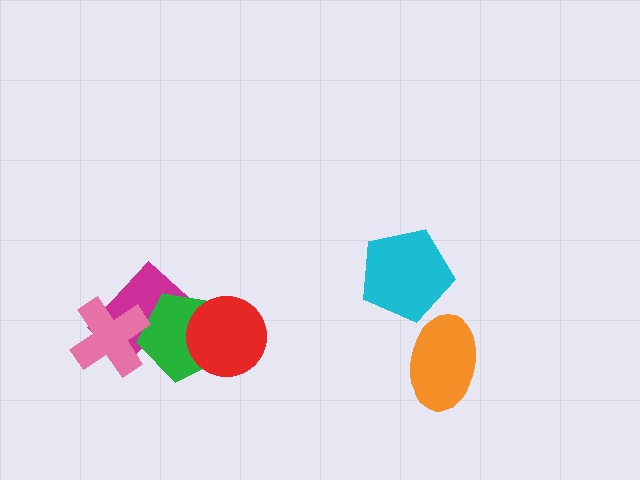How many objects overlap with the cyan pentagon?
0 objects overlap with the cyan pentagon.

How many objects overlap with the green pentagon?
3 objects overlap with the green pentagon.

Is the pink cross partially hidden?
No, no other shape covers it.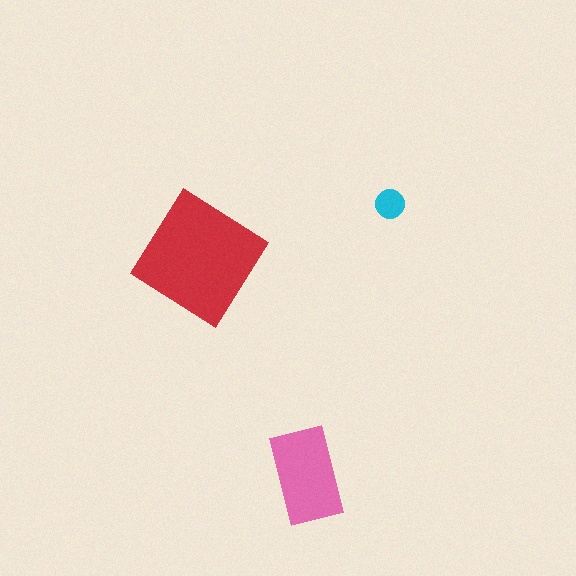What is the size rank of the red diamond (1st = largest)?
1st.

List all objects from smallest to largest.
The cyan circle, the pink rectangle, the red diamond.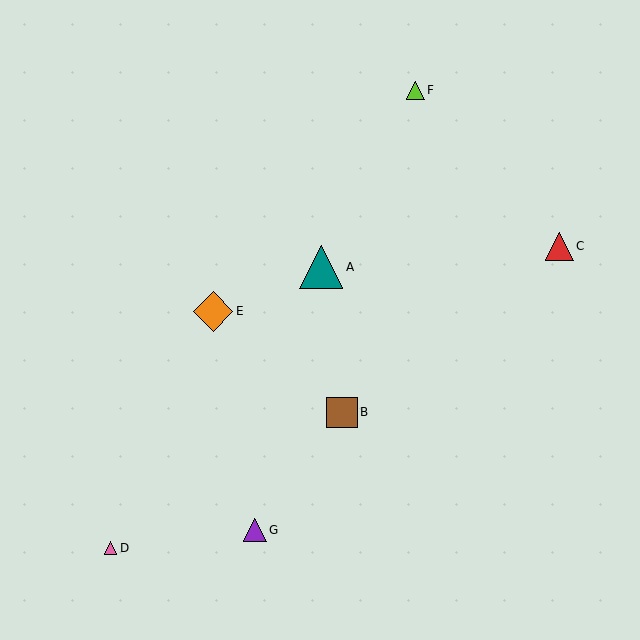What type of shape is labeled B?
Shape B is a brown square.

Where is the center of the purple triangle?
The center of the purple triangle is at (255, 530).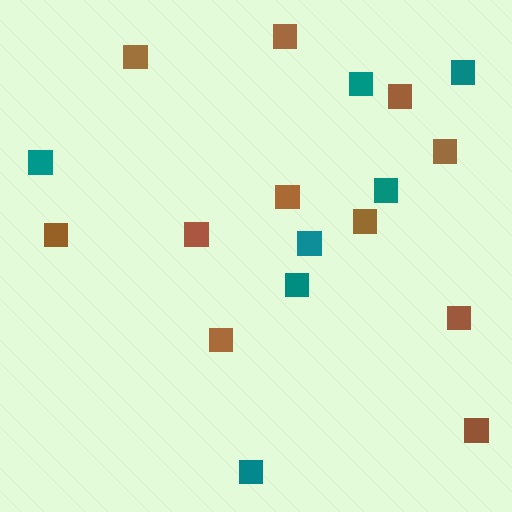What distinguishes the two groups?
There are 2 groups: one group of teal squares (7) and one group of brown squares (11).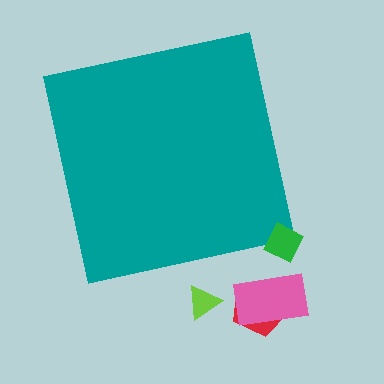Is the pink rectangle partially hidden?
No, the pink rectangle is fully visible.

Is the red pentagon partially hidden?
No, the red pentagon is fully visible.